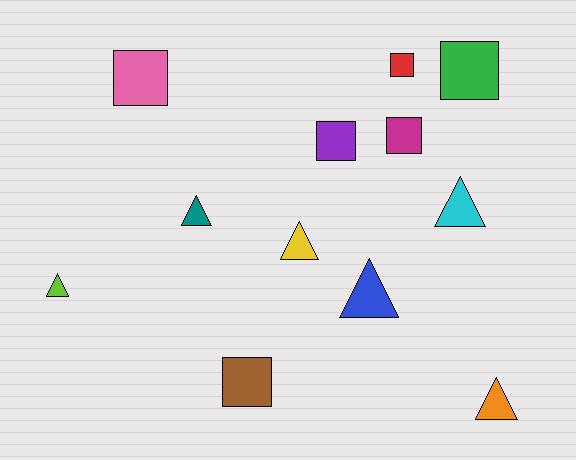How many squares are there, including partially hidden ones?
There are 6 squares.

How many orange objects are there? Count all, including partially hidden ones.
There is 1 orange object.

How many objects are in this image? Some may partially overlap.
There are 12 objects.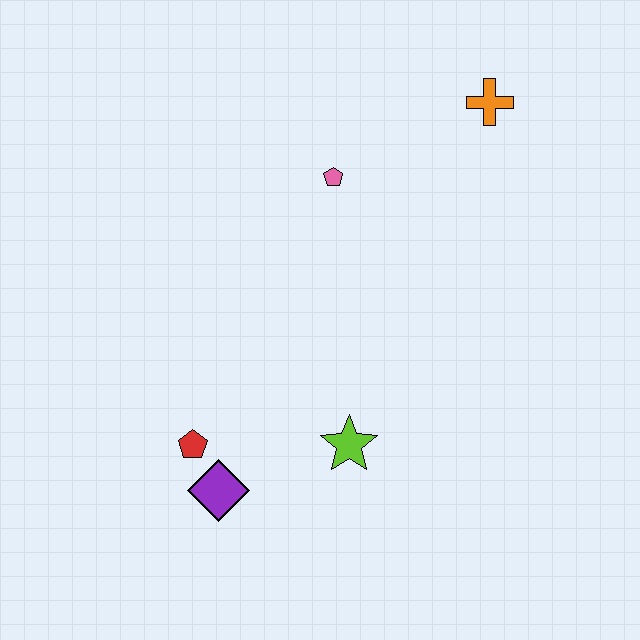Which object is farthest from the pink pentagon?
The purple diamond is farthest from the pink pentagon.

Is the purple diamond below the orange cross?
Yes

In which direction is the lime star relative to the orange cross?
The lime star is below the orange cross.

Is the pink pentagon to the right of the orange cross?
No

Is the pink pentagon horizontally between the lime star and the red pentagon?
Yes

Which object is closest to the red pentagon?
The purple diamond is closest to the red pentagon.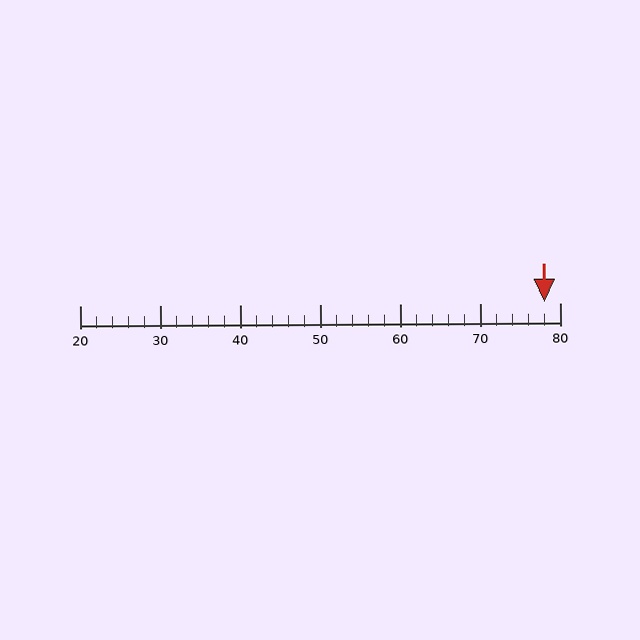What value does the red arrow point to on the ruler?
The red arrow points to approximately 78.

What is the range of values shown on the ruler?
The ruler shows values from 20 to 80.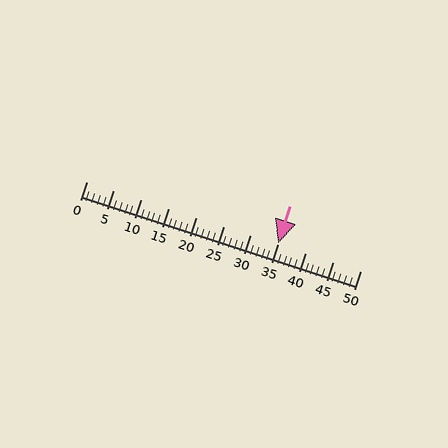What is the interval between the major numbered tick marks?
The major tick marks are spaced 5 units apart.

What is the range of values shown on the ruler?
The ruler shows values from 0 to 50.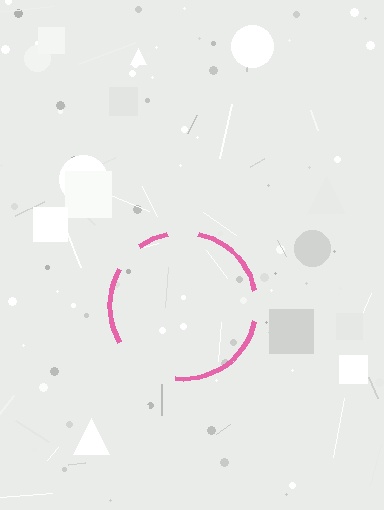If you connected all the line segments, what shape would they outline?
They would outline a circle.